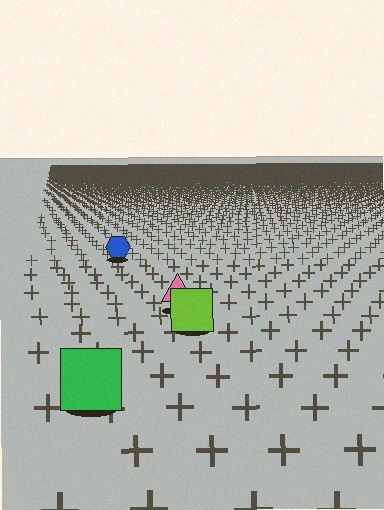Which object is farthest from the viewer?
The blue hexagon is farthest from the viewer. It appears smaller and the ground texture around it is denser.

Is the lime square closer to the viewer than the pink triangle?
Yes. The lime square is closer — you can tell from the texture gradient: the ground texture is coarser near it.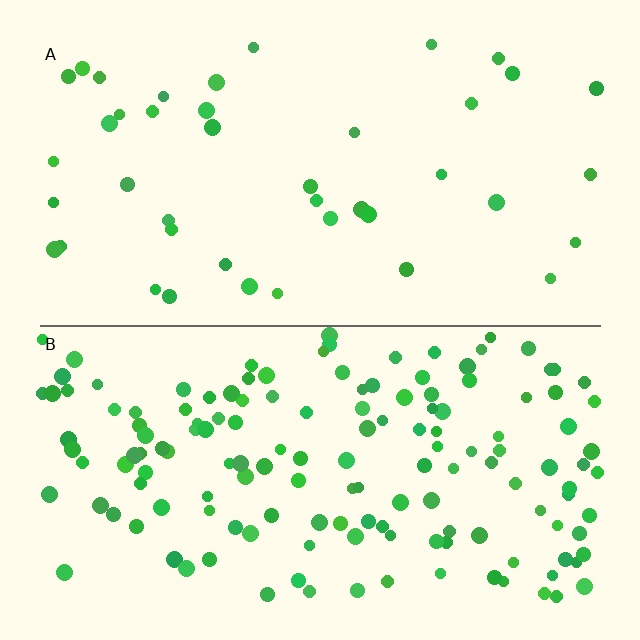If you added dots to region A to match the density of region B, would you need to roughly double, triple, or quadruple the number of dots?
Approximately quadruple.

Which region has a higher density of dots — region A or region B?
B (the bottom).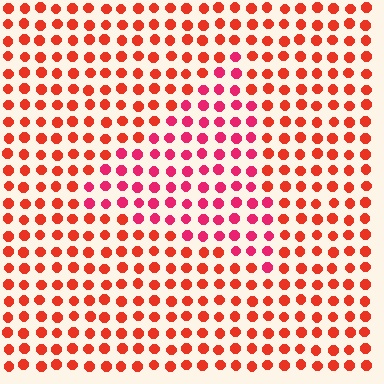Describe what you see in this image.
The image is filled with small red elements in a uniform arrangement. A triangle-shaped region is visible where the elements are tinted to a slightly different hue, forming a subtle color boundary.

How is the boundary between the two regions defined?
The boundary is defined purely by a slight shift in hue (about 28 degrees). Spacing, size, and orientation are identical on both sides.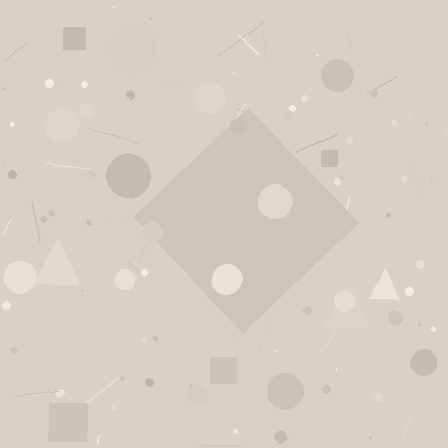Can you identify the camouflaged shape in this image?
The camouflaged shape is a diamond.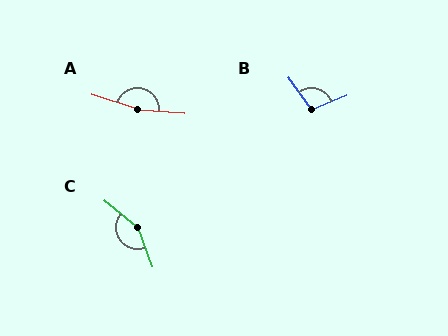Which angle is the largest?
A, at approximately 166 degrees.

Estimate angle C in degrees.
Approximately 148 degrees.